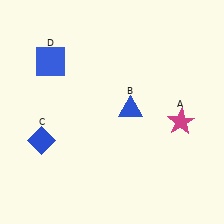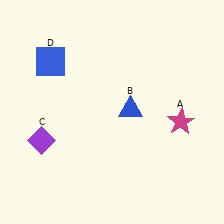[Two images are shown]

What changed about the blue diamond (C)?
In Image 1, C is blue. In Image 2, it changed to purple.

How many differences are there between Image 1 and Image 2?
There is 1 difference between the two images.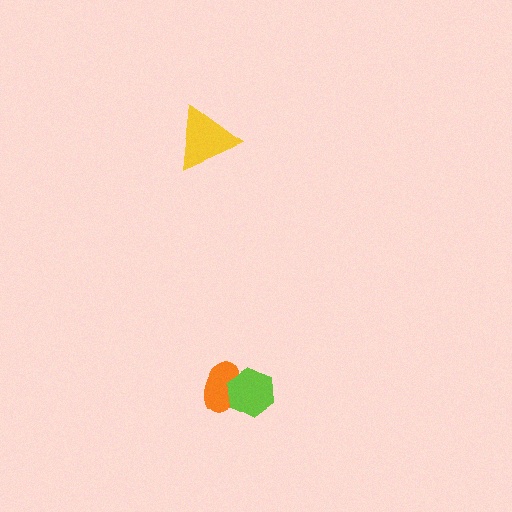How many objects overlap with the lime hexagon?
1 object overlaps with the lime hexagon.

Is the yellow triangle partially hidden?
No, no other shape covers it.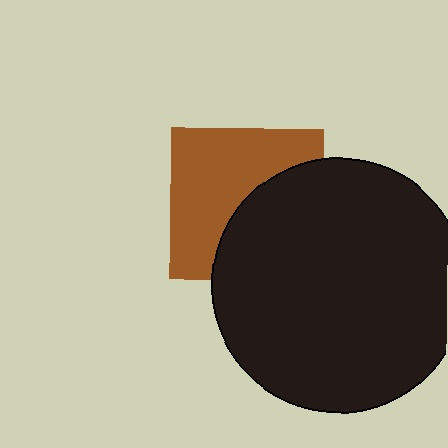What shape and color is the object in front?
The object in front is a black circle.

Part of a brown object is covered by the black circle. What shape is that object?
It is a square.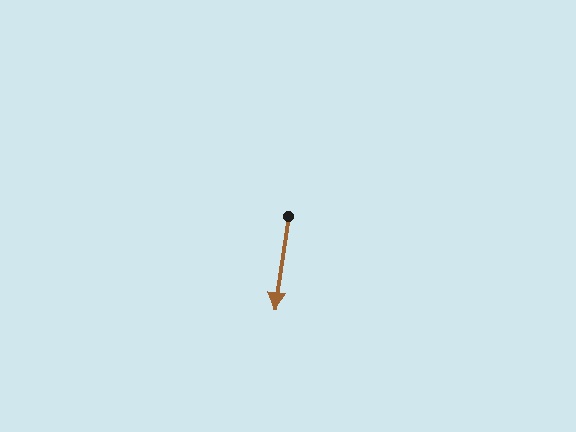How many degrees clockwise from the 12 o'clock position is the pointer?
Approximately 189 degrees.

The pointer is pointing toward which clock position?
Roughly 6 o'clock.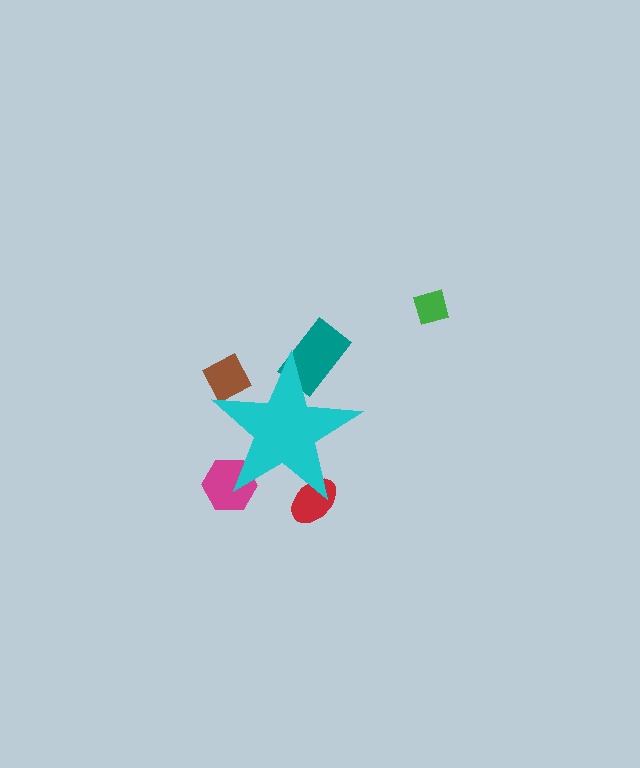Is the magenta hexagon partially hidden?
Yes, the magenta hexagon is partially hidden behind the cyan star.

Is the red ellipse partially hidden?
Yes, the red ellipse is partially hidden behind the cyan star.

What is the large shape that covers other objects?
A cyan star.